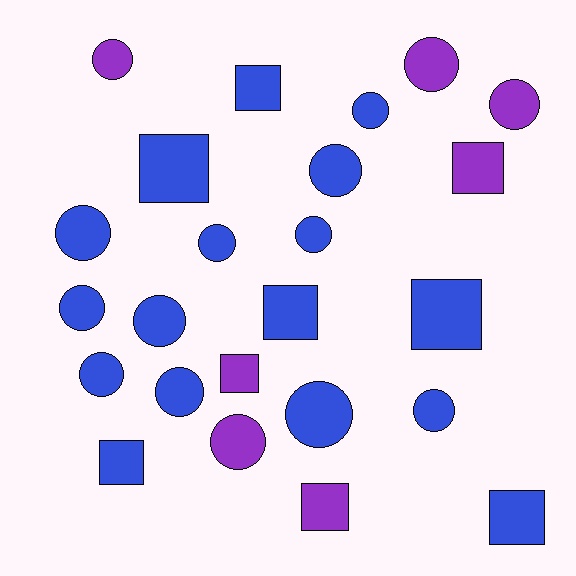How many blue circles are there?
There are 11 blue circles.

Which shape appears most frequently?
Circle, with 15 objects.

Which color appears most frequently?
Blue, with 17 objects.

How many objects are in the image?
There are 24 objects.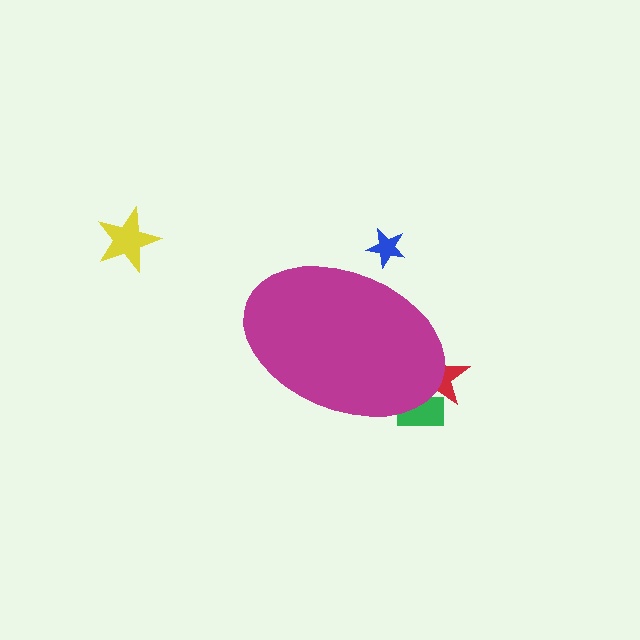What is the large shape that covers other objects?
A magenta ellipse.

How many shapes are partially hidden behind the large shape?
3 shapes are partially hidden.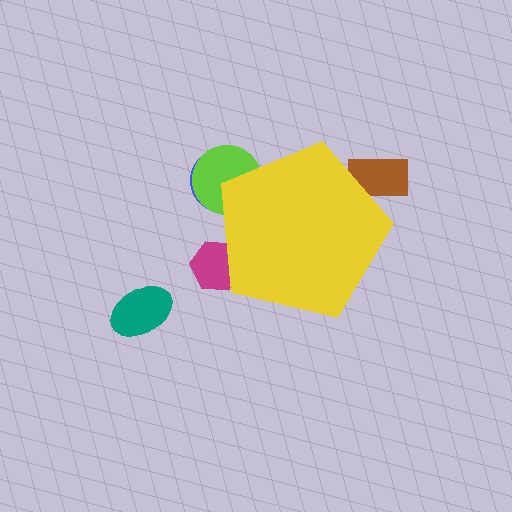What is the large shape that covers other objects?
A yellow pentagon.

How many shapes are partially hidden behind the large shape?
4 shapes are partially hidden.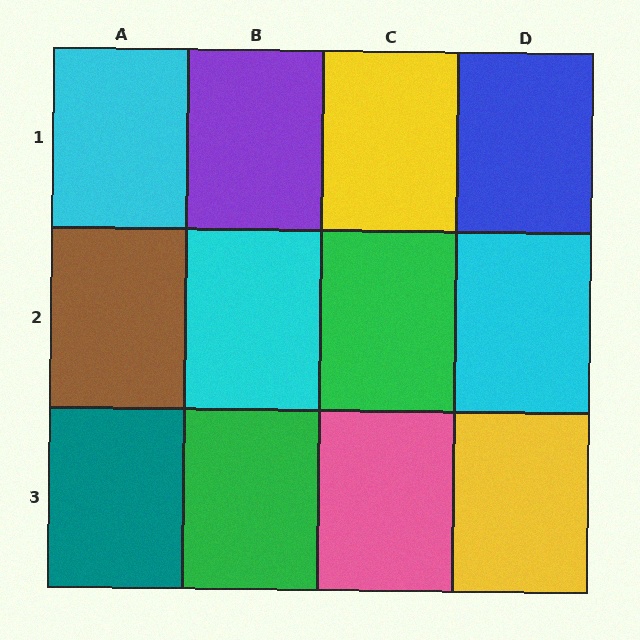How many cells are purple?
1 cell is purple.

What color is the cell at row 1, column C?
Yellow.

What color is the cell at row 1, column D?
Blue.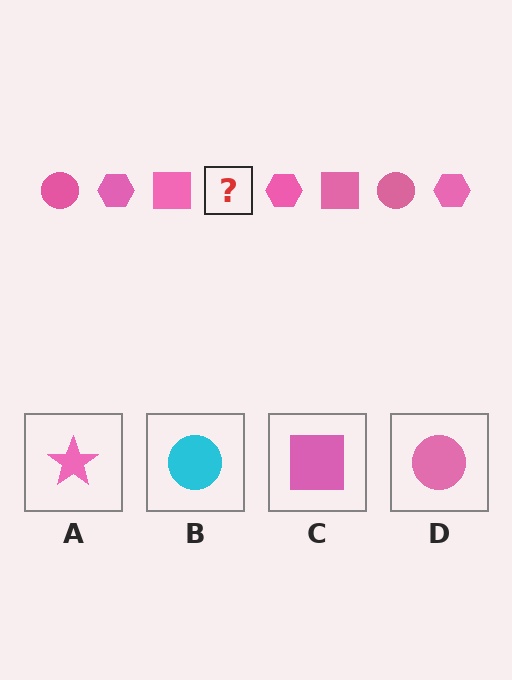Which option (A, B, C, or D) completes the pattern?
D.